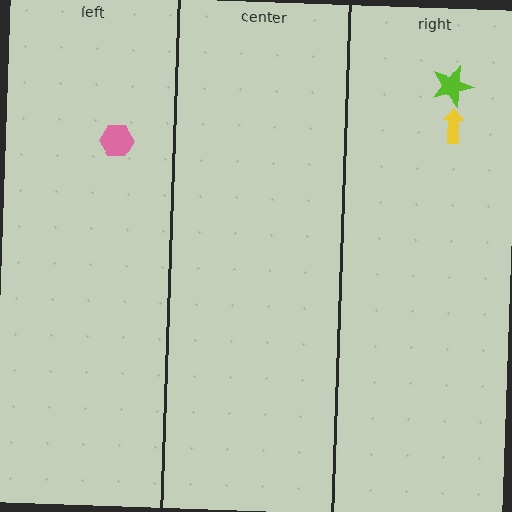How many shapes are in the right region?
2.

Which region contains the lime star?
The right region.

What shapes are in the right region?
The lime star, the yellow arrow.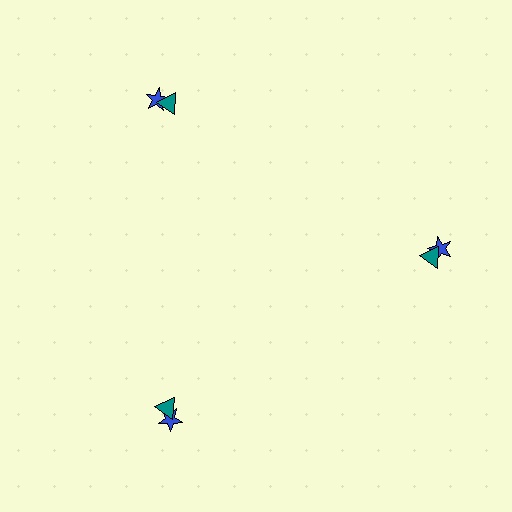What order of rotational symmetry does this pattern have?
This pattern has 3-fold rotational symmetry.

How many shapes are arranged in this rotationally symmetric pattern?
There are 6 shapes, arranged in 3 groups of 2.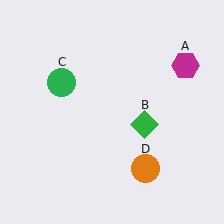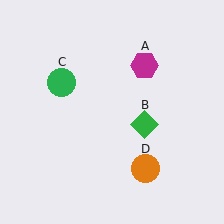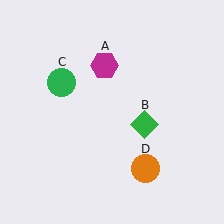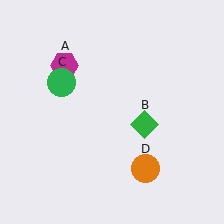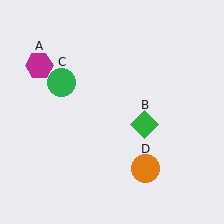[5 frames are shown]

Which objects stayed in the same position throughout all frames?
Green diamond (object B) and green circle (object C) and orange circle (object D) remained stationary.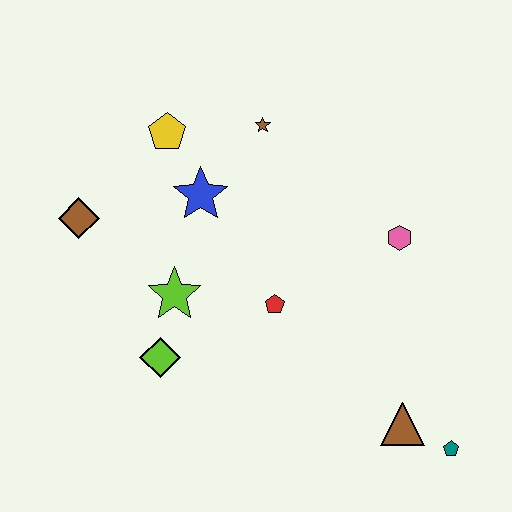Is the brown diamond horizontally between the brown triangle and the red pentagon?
No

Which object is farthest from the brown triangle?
The brown diamond is farthest from the brown triangle.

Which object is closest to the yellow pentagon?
The blue star is closest to the yellow pentagon.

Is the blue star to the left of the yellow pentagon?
No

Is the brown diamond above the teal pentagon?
Yes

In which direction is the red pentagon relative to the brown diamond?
The red pentagon is to the right of the brown diamond.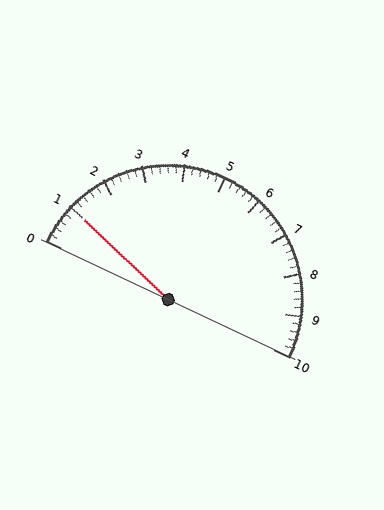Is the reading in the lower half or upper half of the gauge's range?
The reading is in the lower half of the range (0 to 10).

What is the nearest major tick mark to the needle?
The nearest major tick mark is 1.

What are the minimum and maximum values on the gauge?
The gauge ranges from 0 to 10.